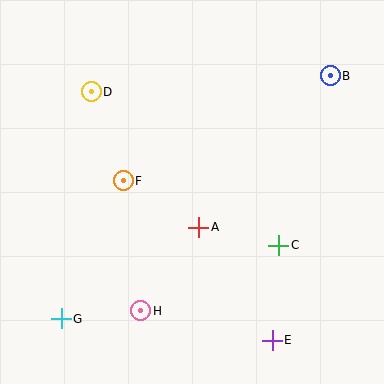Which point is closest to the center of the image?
Point A at (199, 227) is closest to the center.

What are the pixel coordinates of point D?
Point D is at (91, 92).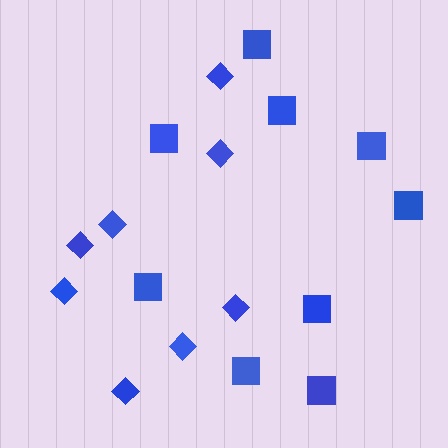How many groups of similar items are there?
There are 2 groups: one group of squares (9) and one group of diamonds (8).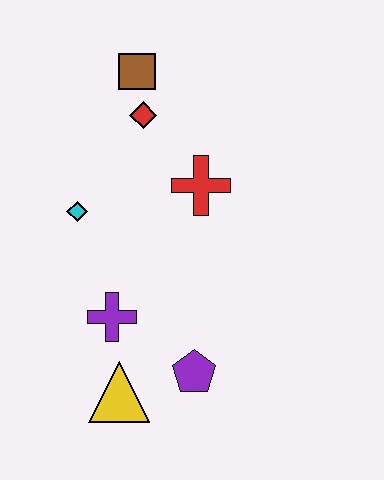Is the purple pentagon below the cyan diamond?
Yes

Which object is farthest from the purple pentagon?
The brown square is farthest from the purple pentagon.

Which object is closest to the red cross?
The red diamond is closest to the red cross.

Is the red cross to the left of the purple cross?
No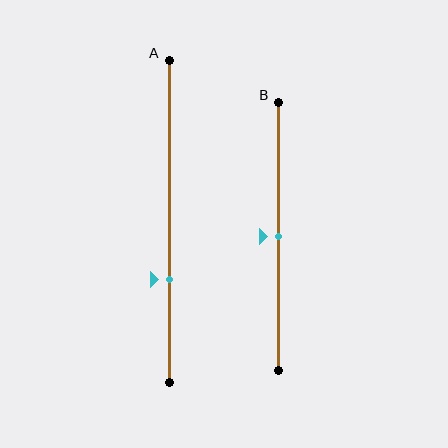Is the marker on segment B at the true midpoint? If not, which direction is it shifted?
Yes, the marker on segment B is at the true midpoint.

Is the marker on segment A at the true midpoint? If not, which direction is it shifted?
No, the marker on segment A is shifted downward by about 18% of the segment length.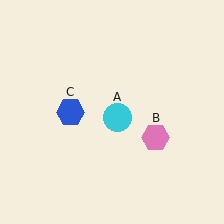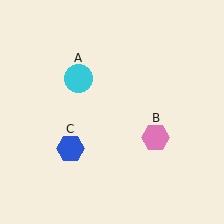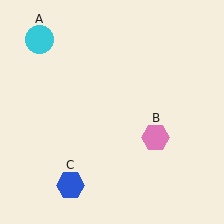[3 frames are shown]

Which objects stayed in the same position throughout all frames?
Pink hexagon (object B) remained stationary.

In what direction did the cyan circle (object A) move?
The cyan circle (object A) moved up and to the left.